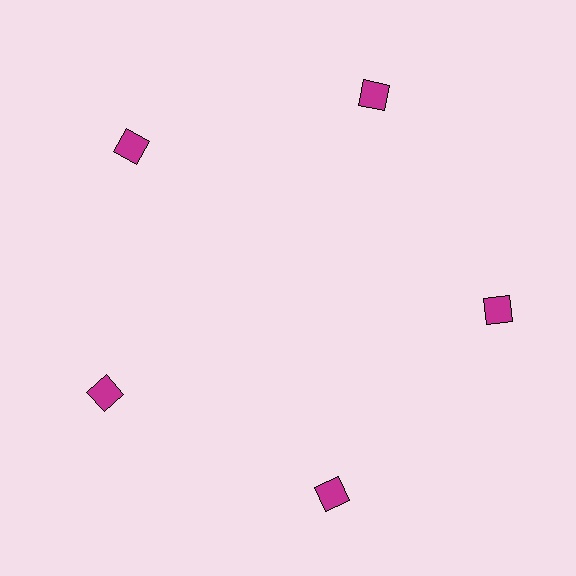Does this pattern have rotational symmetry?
Yes, this pattern has 5-fold rotational symmetry. It looks the same after rotating 72 degrees around the center.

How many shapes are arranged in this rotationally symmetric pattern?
There are 5 shapes, arranged in 5 groups of 1.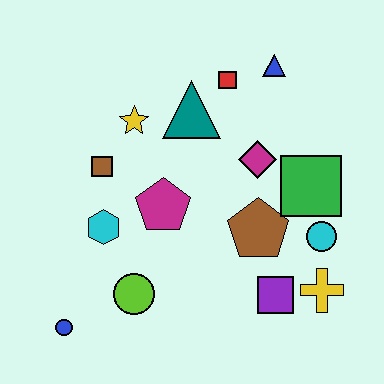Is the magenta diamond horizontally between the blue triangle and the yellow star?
Yes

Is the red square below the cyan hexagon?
No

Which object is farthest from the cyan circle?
The blue circle is farthest from the cyan circle.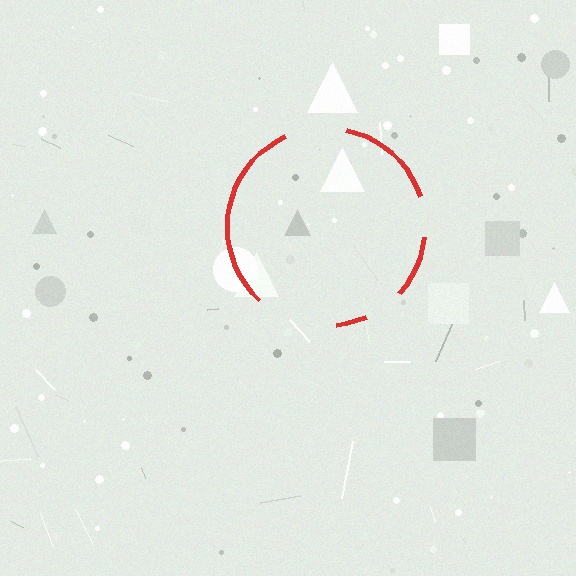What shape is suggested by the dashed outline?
The dashed outline suggests a circle.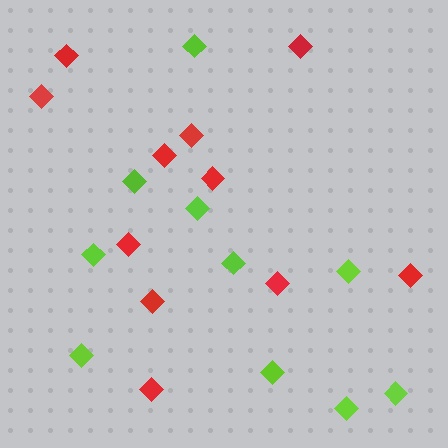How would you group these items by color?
There are 2 groups: one group of red diamonds (11) and one group of lime diamonds (10).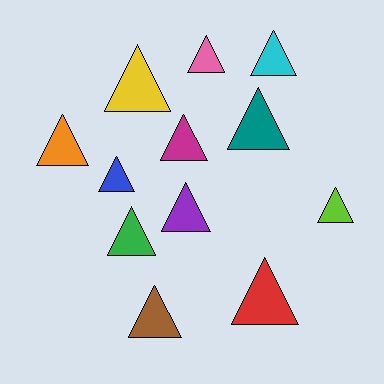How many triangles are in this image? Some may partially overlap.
There are 12 triangles.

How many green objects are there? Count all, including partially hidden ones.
There is 1 green object.